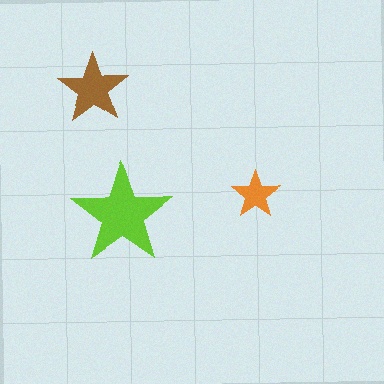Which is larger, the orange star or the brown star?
The brown one.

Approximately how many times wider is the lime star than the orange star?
About 2 times wider.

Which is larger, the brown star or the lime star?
The lime one.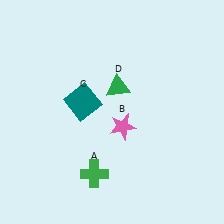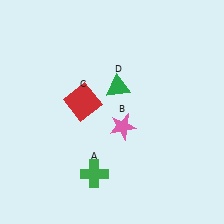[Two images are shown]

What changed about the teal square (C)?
In Image 1, C is teal. In Image 2, it changed to red.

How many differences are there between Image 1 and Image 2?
There is 1 difference between the two images.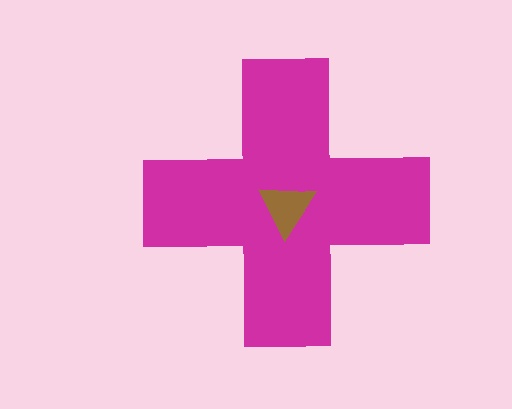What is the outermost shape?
The magenta cross.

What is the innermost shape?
The brown triangle.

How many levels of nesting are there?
2.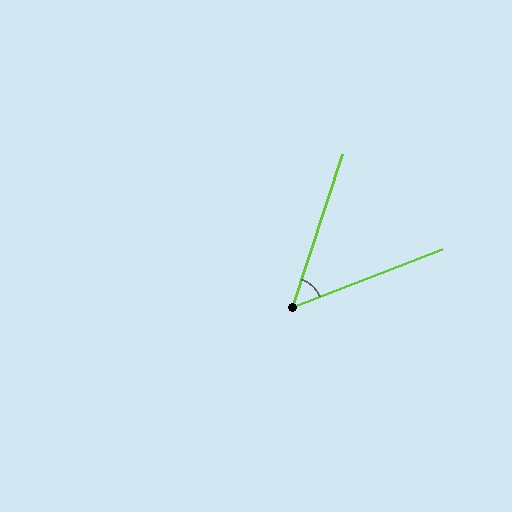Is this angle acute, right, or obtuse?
It is acute.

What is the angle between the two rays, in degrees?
Approximately 51 degrees.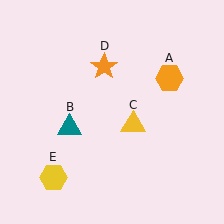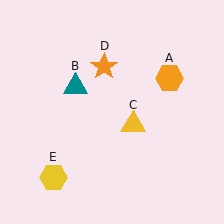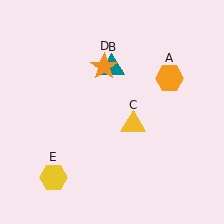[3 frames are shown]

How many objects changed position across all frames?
1 object changed position: teal triangle (object B).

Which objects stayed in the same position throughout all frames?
Orange hexagon (object A) and yellow triangle (object C) and orange star (object D) and yellow hexagon (object E) remained stationary.